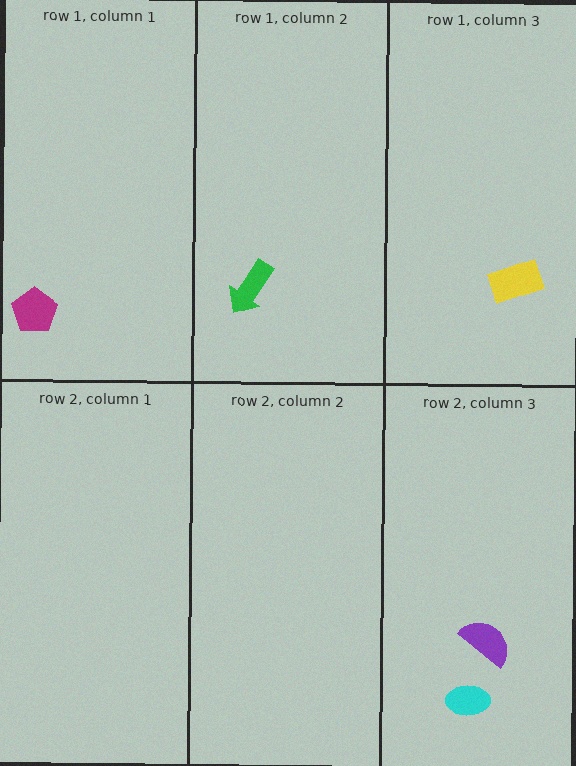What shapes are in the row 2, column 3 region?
The cyan ellipse, the purple semicircle.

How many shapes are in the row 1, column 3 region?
1.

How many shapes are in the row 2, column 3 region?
2.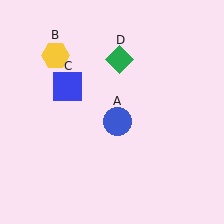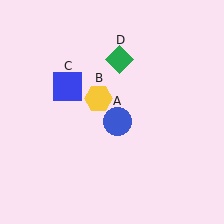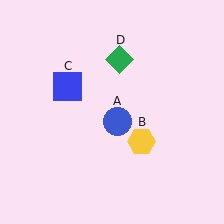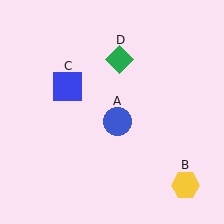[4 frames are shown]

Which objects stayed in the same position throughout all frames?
Blue circle (object A) and blue square (object C) and green diamond (object D) remained stationary.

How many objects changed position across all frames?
1 object changed position: yellow hexagon (object B).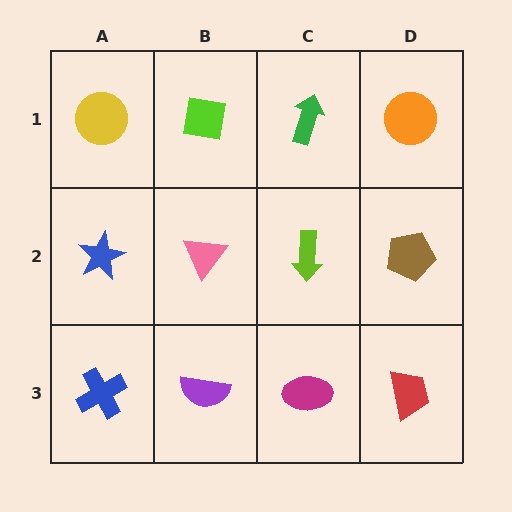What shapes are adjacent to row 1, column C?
A lime arrow (row 2, column C), a lime square (row 1, column B), an orange circle (row 1, column D).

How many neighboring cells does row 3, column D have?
2.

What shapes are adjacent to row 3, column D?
A brown pentagon (row 2, column D), a magenta ellipse (row 3, column C).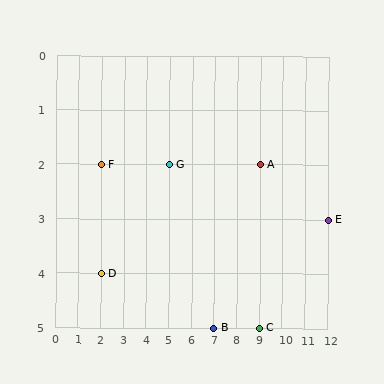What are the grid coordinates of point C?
Point C is at grid coordinates (9, 5).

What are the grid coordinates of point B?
Point B is at grid coordinates (7, 5).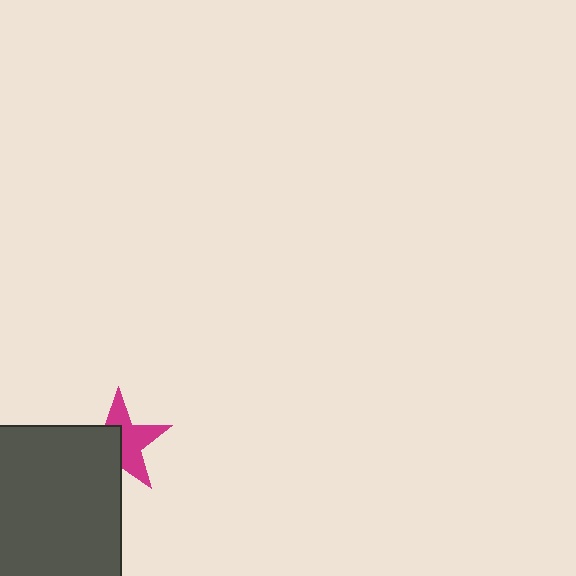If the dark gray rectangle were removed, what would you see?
You would see the complete magenta star.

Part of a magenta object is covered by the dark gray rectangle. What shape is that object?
It is a star.